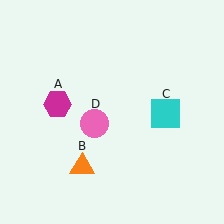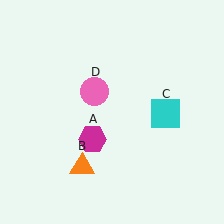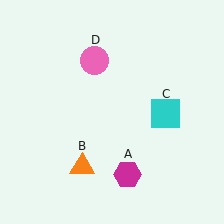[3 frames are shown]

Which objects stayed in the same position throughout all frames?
Orange triangle (object B) and cyan square (object C) remained stationary.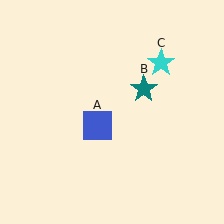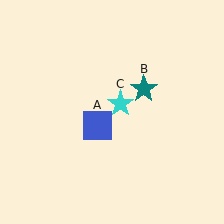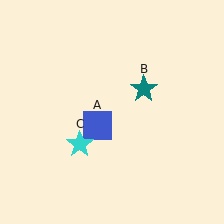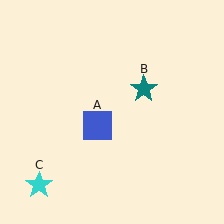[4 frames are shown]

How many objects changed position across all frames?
1 object changed position: cyan star (object C).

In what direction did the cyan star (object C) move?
The cyan star (object C) moved down and to the left.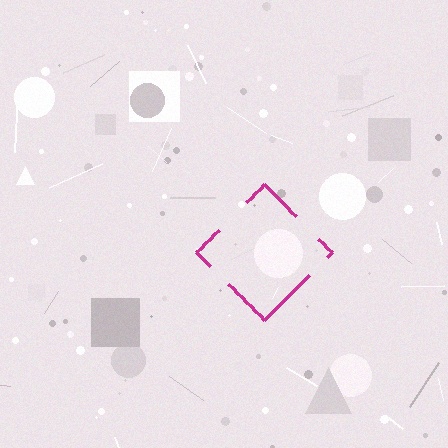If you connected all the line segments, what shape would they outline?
They would outline a diamond.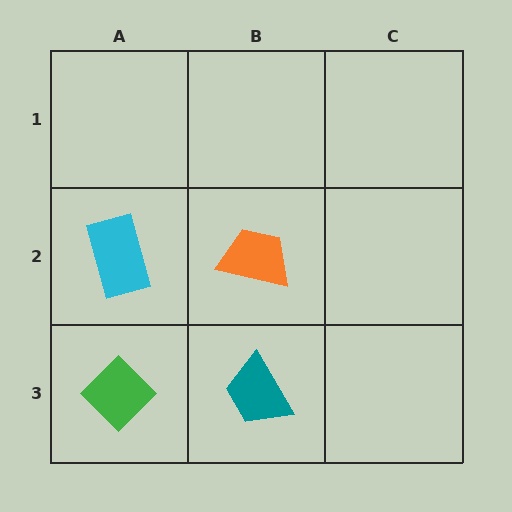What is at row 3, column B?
A teal trapezoid.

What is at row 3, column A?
A green diamond.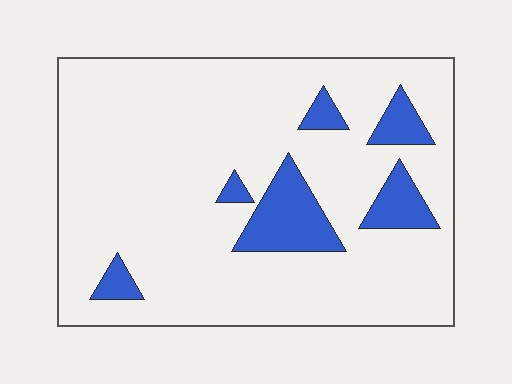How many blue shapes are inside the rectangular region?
6.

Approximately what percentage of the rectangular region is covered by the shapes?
Approximately 15%.